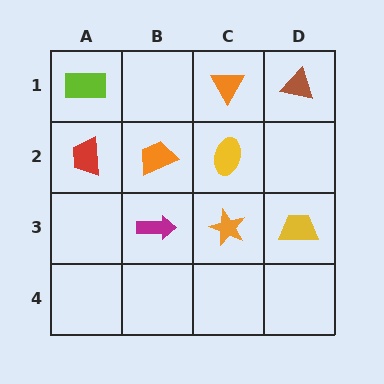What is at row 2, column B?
An orange trapezoid.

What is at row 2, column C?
A yellow ellipse.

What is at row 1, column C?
An orange triangle.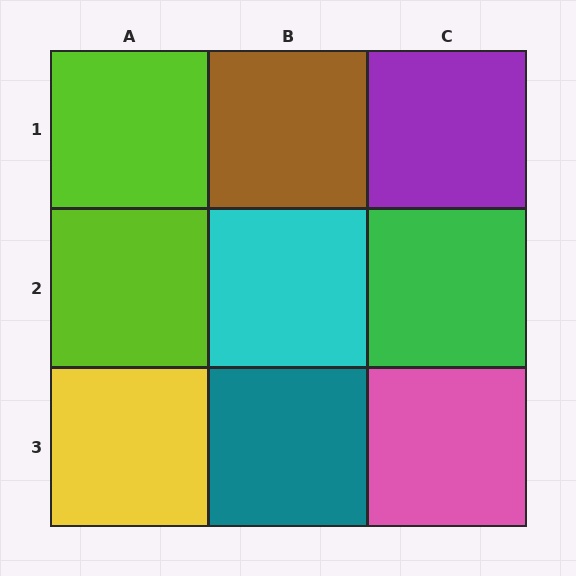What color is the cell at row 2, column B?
Cyan.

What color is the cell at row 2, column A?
Lime.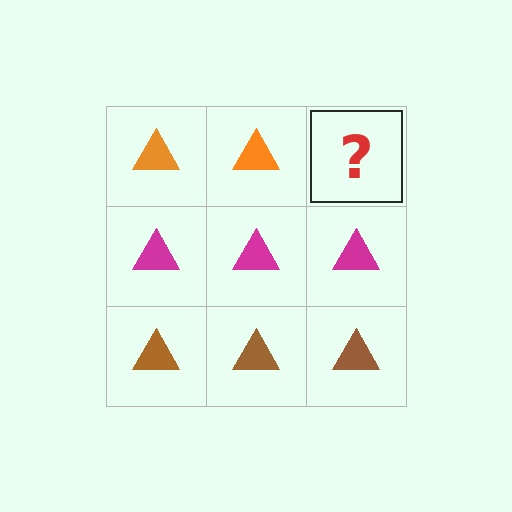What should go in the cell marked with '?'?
The missing cell should contain an orange triangle.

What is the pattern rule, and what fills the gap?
The rule is that each row has a consistent color. The gap should be filled with an orange triangle.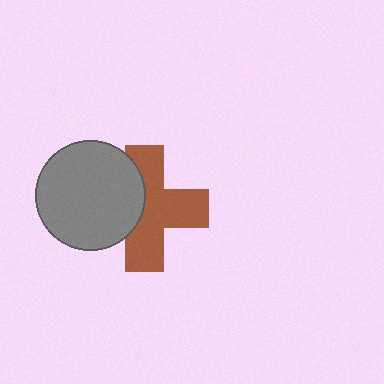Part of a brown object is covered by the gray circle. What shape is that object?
It is a cross.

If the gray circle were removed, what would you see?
You would see the complete brown cross.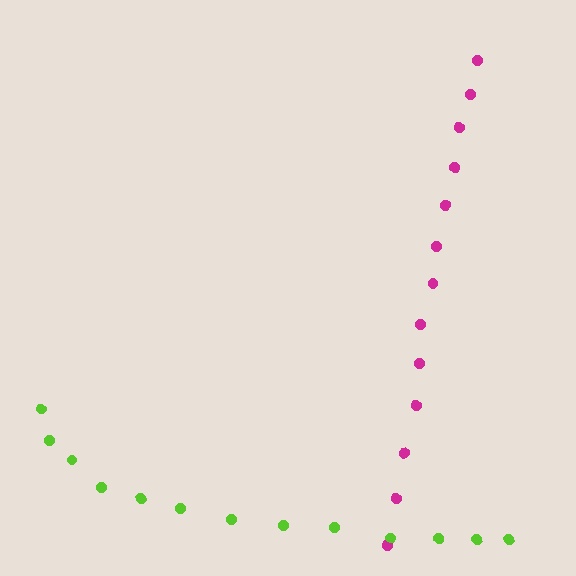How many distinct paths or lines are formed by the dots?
There are 2 distinct paths.